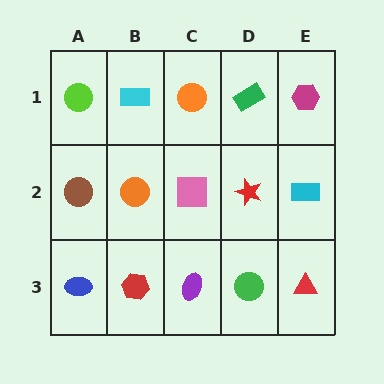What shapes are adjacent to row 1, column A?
A brown circle (row 2, column A), a cyan rectangle (row 1, column B).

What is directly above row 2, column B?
A cyan rectangle.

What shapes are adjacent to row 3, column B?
An orange circle (row 2, column B), a blue ellipse (row 3, column A), a purple ellipse (row 3, column C).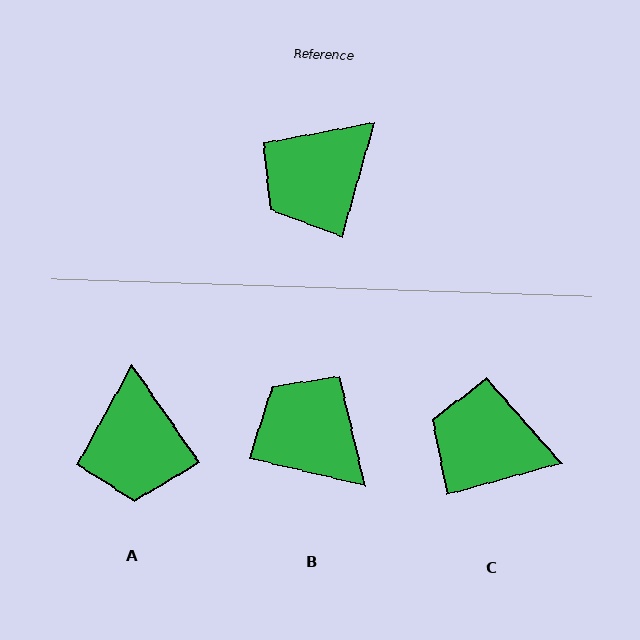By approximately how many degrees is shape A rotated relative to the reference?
Approximately 51 degrees counter-clockwise.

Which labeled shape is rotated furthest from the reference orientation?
B, about 87 degrees away.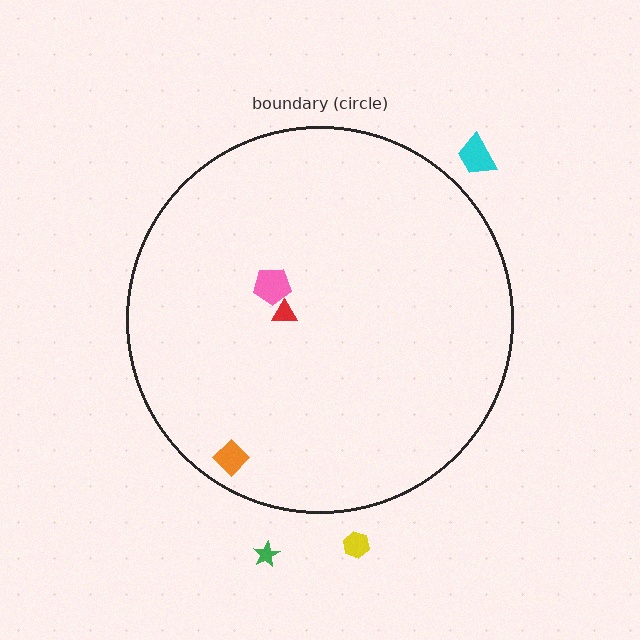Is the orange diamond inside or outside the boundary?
Inside.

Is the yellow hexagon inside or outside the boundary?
Outside.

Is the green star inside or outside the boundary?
Outside.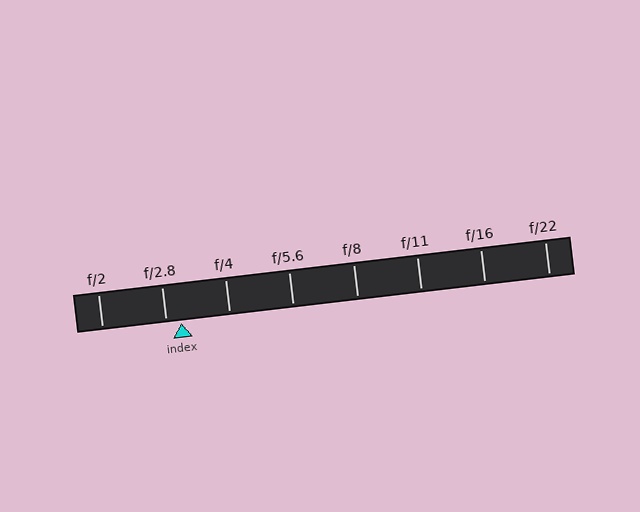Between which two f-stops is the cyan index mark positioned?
The index mark is between f/2.8 and f/4.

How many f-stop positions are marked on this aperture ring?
There are 8 f-stop positions marked.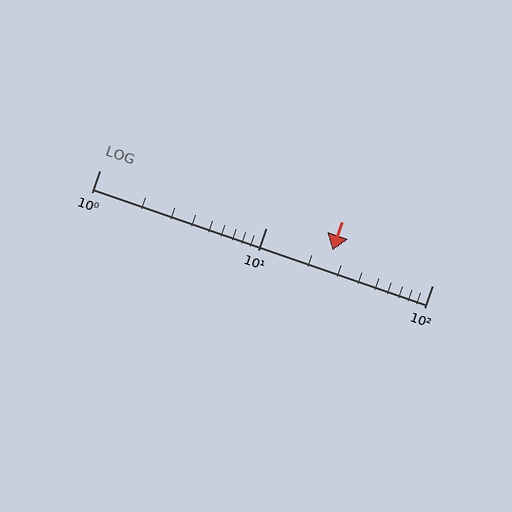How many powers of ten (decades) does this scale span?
The scale spans 2 decades, from 1 to 100.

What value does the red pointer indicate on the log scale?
The pointer indicates approximately 25.